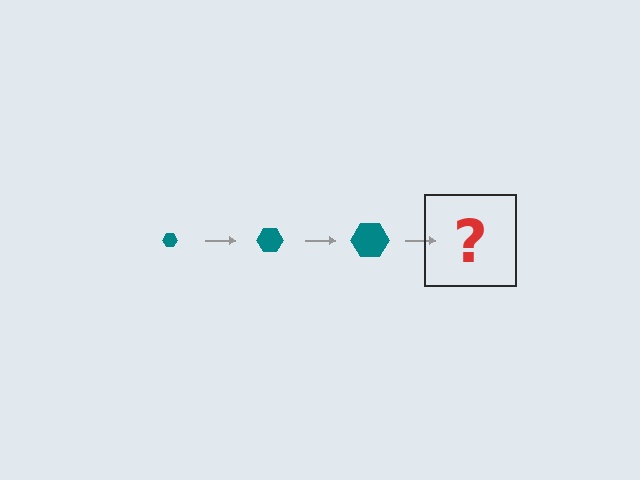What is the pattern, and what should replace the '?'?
The pattern is that the hexagon gets progressively larger each step. The '?' should be a teal hexagon, larger than the previous one.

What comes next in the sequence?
The next element should be a teal hexagon, larger than the previous one.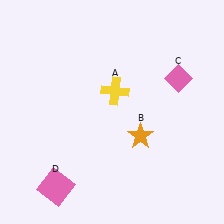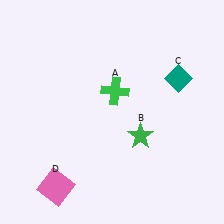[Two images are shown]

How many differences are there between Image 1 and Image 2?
There are 3 differences between the two images.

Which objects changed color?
A changed from yellow to green. B changed from orange to green. C changed from pink to teal.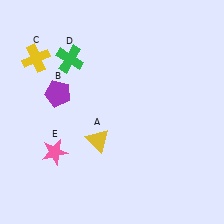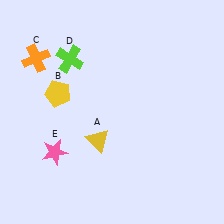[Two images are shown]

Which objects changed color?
B changed from purple to yellow. C changed from yellow to orange. D changed from green to lime.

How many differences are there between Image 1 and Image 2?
There are 3 differences between the two images.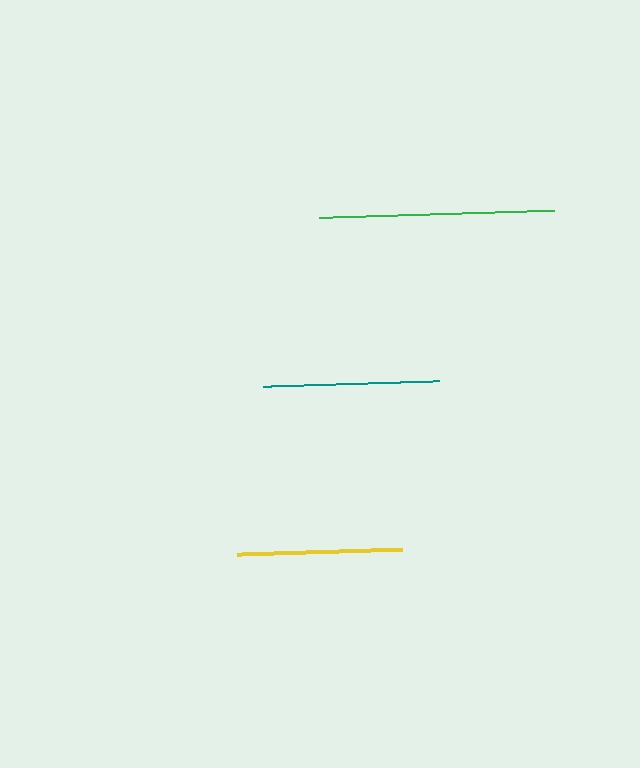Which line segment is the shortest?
The yellow line is the shortest at approximately 164 pixels.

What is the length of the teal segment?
The teal segment is approximately 176 pixels long.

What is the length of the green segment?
The green segment is approximately 235 pixels long.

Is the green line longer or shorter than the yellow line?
The green line is longer than the yellow line.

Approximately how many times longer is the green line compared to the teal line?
The green line is approximately 1.3 times the length of the teal line.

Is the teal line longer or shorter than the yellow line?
The teal line is longer than the yellow line.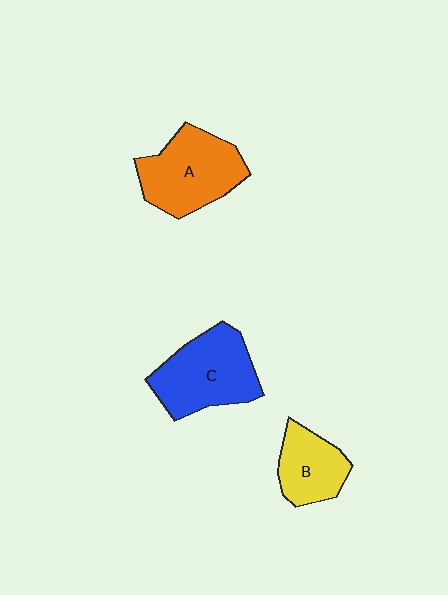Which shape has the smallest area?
Shape B (yellow).